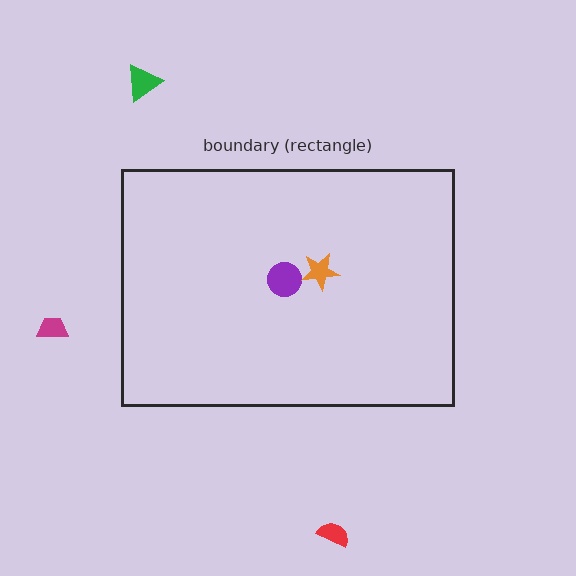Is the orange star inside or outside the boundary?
Inside.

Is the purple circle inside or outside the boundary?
Inside.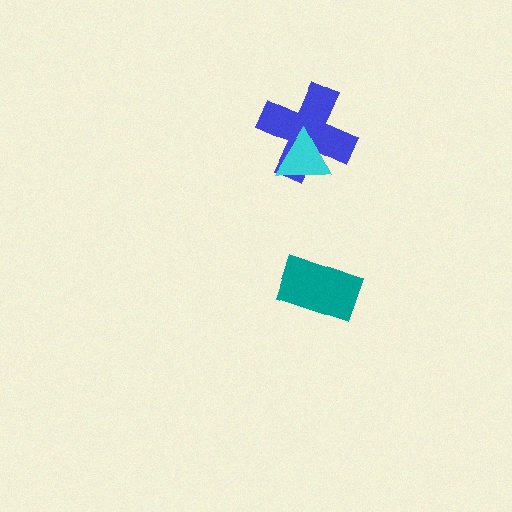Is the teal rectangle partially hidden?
No, no other shape covers it.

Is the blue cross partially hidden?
Yes, it is partially covered by another shape.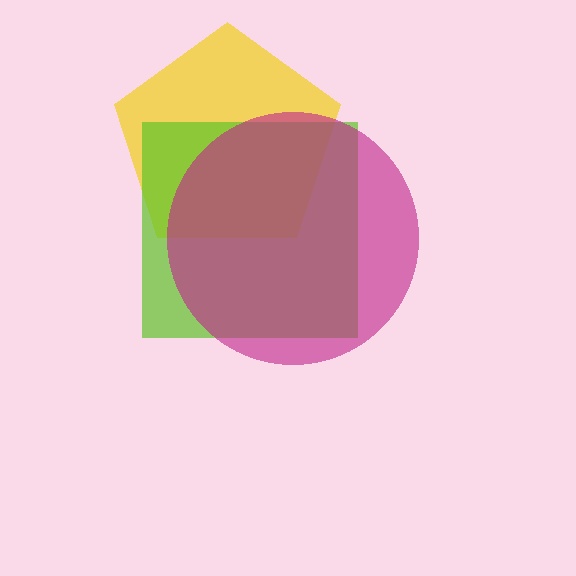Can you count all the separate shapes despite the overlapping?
Yes, there are 3 separate shapes.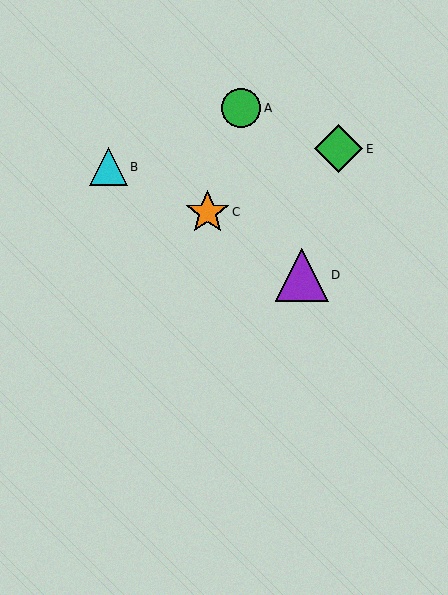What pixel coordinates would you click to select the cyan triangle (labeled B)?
Click at (108, 167) to select the cyan triangle B.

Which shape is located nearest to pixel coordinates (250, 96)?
The green circle (labeled A) at (241, 108) is nearest to that location.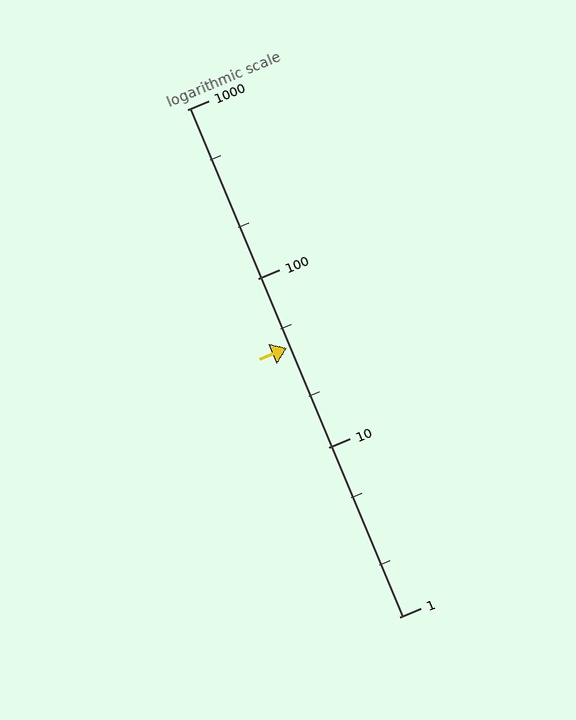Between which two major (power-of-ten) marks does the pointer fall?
The pointer is between 10 and 100.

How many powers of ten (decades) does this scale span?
The scale spans 3 decades, from 1 to 1000.